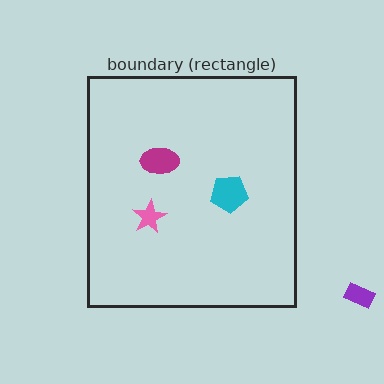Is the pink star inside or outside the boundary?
Inside.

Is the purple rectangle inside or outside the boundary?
Outside.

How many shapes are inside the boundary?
3 inside, 1 outside.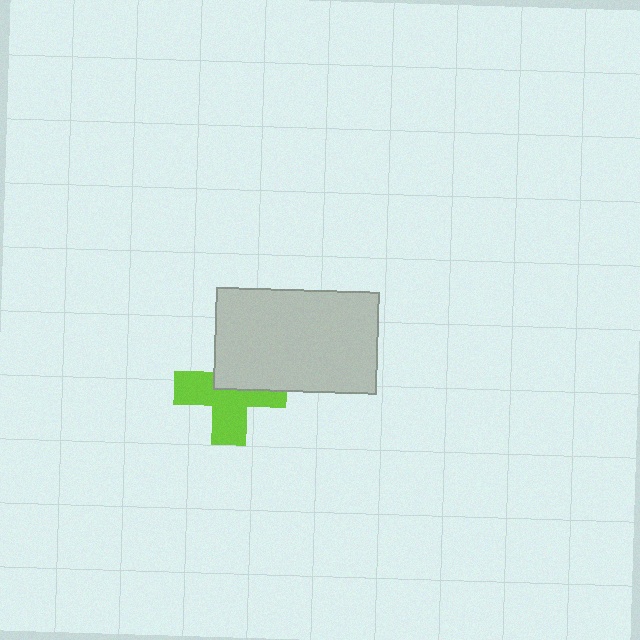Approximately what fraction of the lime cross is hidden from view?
Roughly 41% of the lime cross is hidden behind the light gray rectangle.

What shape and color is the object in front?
The object in front is a light gray rectangle.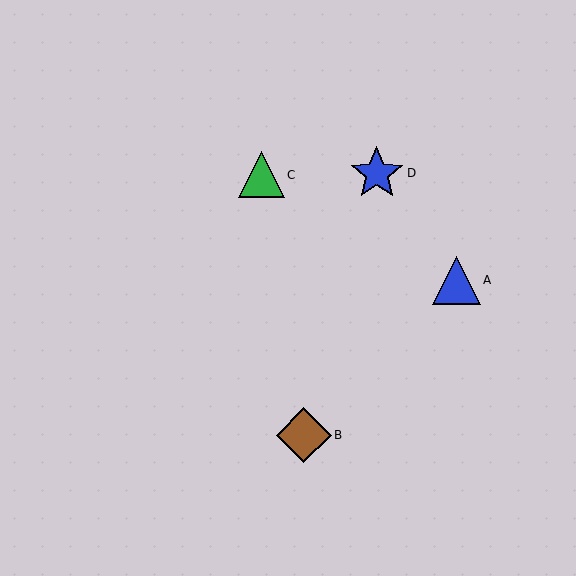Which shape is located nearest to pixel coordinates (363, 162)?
The blue star (labeled D) at (377, 173) is nearest to that location.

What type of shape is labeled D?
Shape D is a blue star.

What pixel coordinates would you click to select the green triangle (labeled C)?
Click at (262, 175) to select the green triangle C.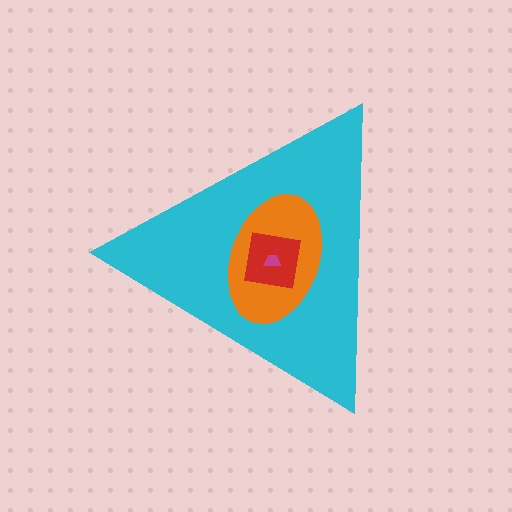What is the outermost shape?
The cyan triangle.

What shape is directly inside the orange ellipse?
The red square.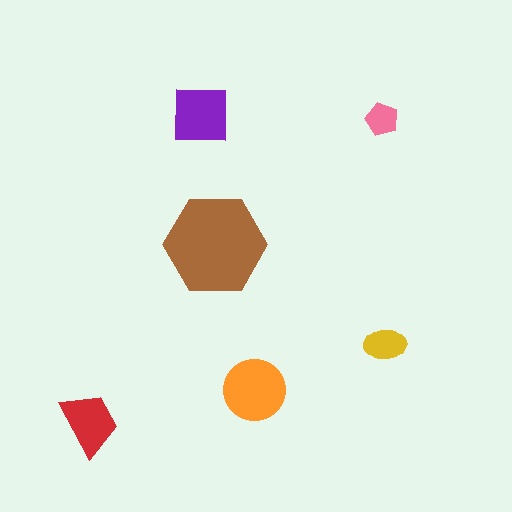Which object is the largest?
The brown hexagon.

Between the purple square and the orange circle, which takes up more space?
The orange circle.